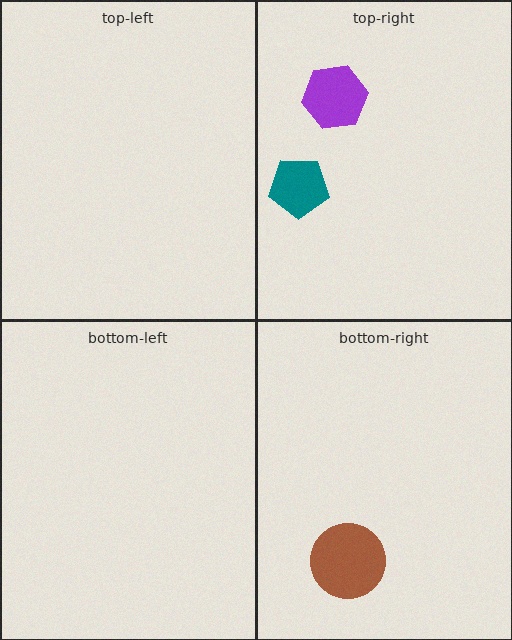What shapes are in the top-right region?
The purple hexagon, the teal pentagon.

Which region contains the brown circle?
The bottom-right region.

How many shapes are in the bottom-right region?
1.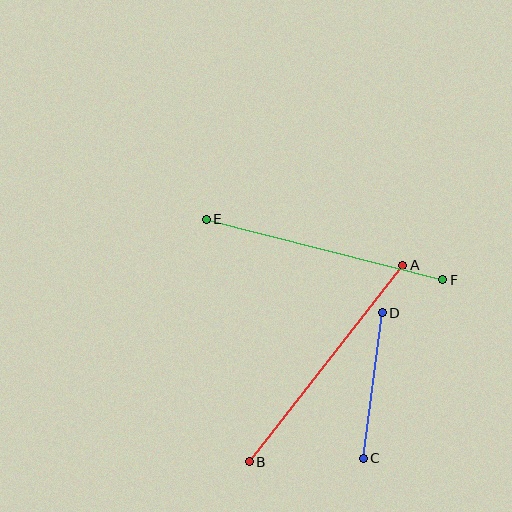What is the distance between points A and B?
The distance is approximately 249 pixels.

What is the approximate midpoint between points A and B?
The midpoint is at approximately (326, 363) pixels.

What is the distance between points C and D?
The distance is approximately 147 pixels.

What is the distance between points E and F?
The distance is approximately 244 pixels.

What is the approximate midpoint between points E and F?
The midpoint is at approximately (324, 250) pixels.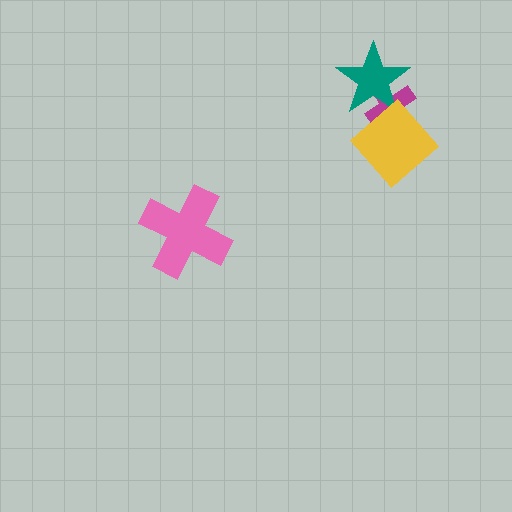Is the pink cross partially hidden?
No, no other shape covers it.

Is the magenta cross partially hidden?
Yes, it is partially covered by another shape.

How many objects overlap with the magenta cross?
2 objects overlap with the magenta cross.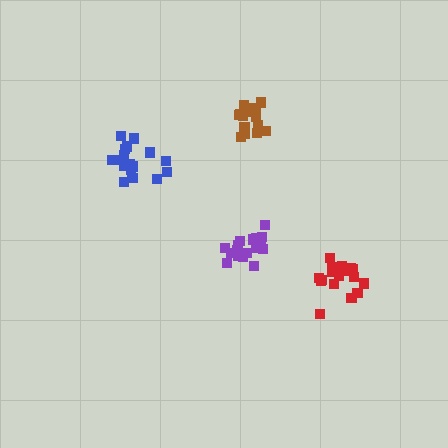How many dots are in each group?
Group 1: 17 dots, Group 2: 17 dots, Group 3: 18 dots, Group 4: 17 dots (69 total).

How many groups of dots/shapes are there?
There are 4 groups.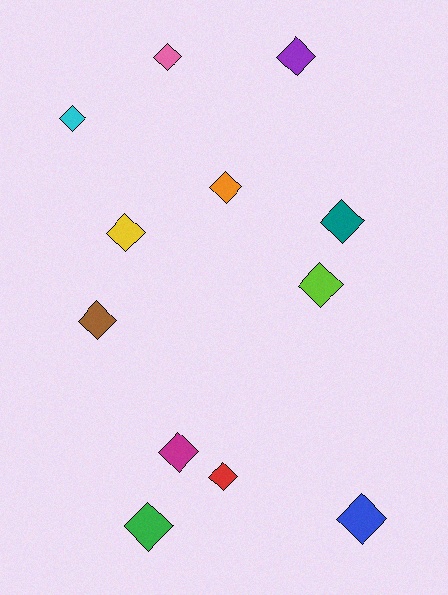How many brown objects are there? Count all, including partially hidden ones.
There is 1 brown object.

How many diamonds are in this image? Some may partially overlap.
There are 12 diamonds.